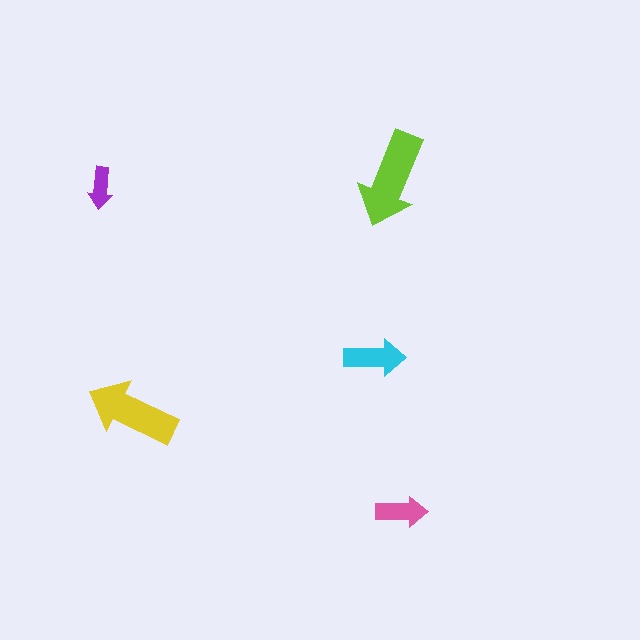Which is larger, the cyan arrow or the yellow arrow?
The yellow one.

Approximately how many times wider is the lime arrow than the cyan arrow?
About 1.5 times wider.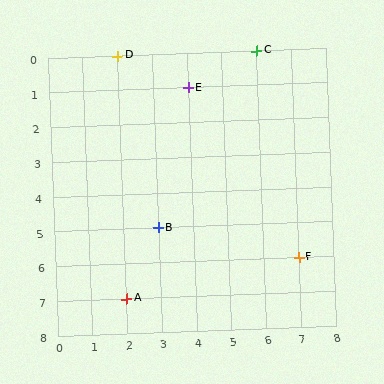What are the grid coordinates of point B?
Point B is at grid coordinates (3, 5).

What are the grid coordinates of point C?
Point C is at grid coordinates (6, 0).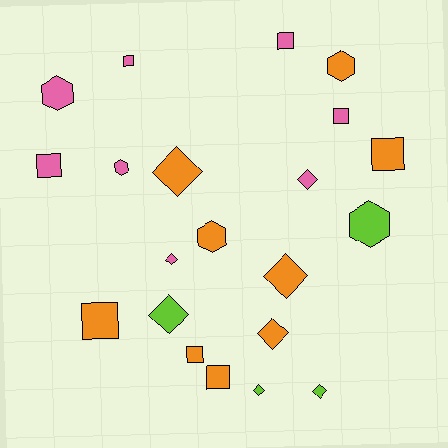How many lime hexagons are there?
There is 1 lime hexagon.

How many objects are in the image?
There are 21 objects.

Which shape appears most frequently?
Diamond, with 8 objects.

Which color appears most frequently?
Orange, with 9 objects.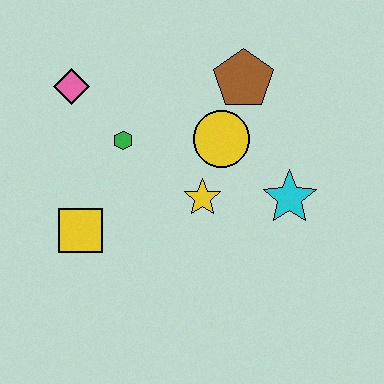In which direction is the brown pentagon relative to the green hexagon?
The brown pentagon is to the right of the green hexagon.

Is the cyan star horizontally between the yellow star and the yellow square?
No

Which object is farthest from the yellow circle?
The yellow square is farthest from the yellow circle.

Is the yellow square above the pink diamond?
No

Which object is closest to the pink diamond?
The green hexagon is closest to the pink diamond.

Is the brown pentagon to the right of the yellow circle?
Yes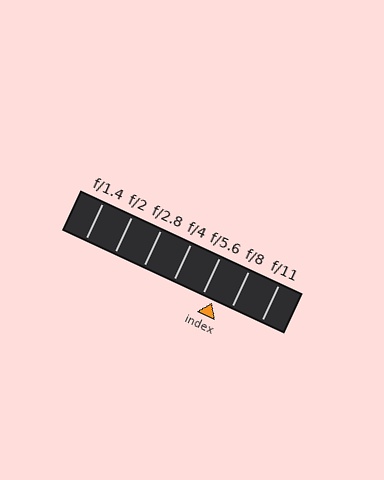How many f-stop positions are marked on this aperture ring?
There are 7 f-stop positions marked.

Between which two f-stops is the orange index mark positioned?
The index mark is between f/5.6 and f/8.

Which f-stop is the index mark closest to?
The index mark is closest to f/5.6.